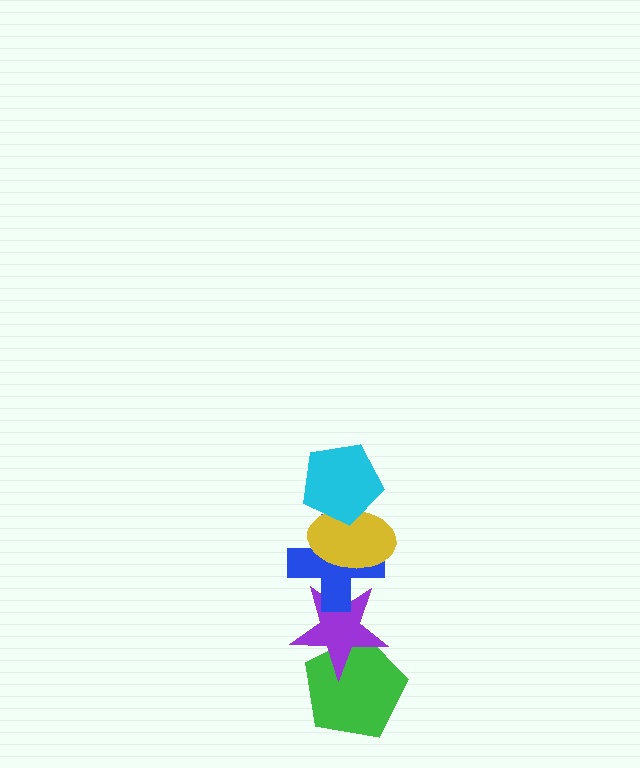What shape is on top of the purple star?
The blue cross is on top of the purple star.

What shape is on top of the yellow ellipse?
The cyan pentagon is on top of the yellow ellipse.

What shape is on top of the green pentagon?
The purple star is on top of the green pentagon.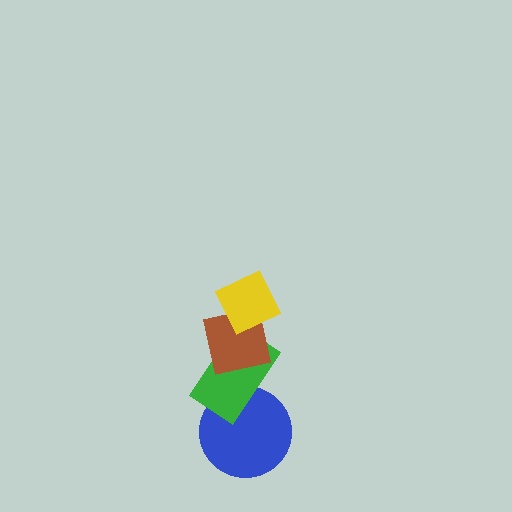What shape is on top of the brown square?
The yellow diamond is on top of the brown square.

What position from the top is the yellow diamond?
The yellow diamond is 1st from the top.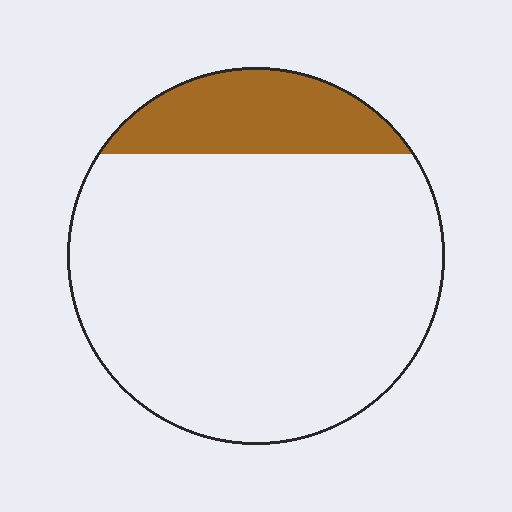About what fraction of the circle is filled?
About one sixth (1/6).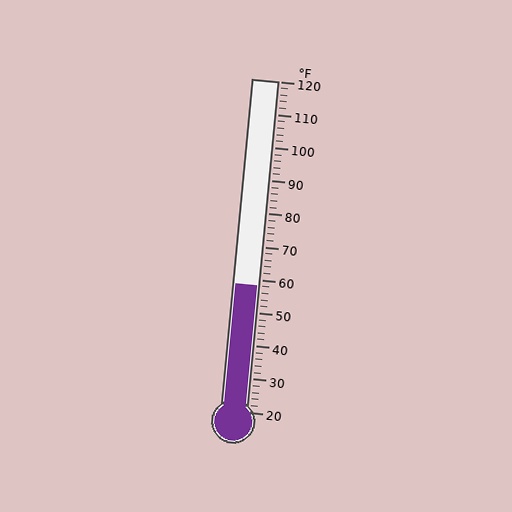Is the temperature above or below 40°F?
The temperature is above 40°F.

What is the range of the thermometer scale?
The thermometer scale ranges from 20°F to 120°F.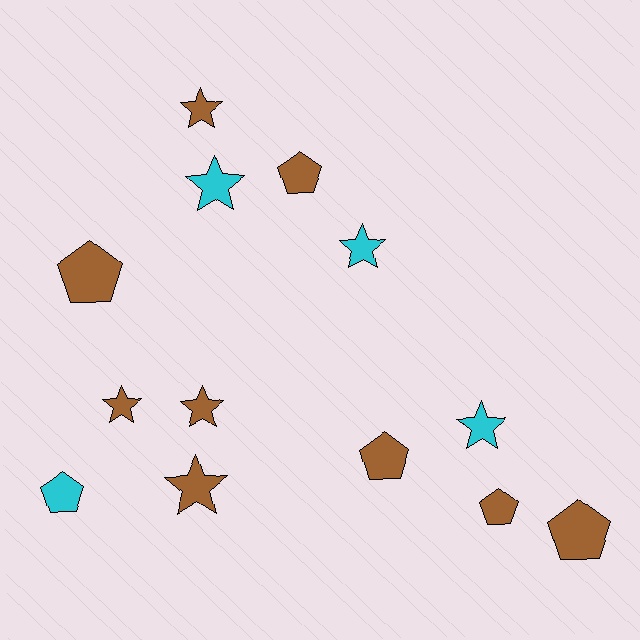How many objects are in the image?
There are 13 objects.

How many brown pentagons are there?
There are 5 brown pentagons.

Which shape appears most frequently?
Star, with 7 objects.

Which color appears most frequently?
Brown, with 9 objects.